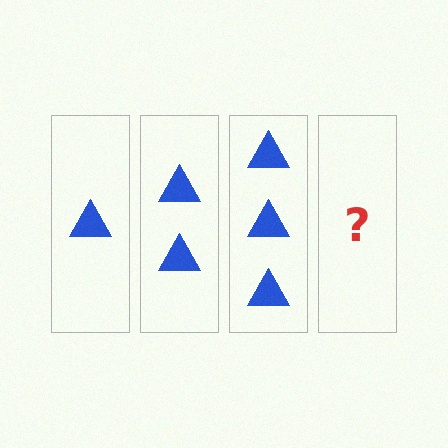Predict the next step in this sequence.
The next step is 4 triangles.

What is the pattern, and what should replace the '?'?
The pattern is that each step adds one more triangle. The '?' should be 4 triangles.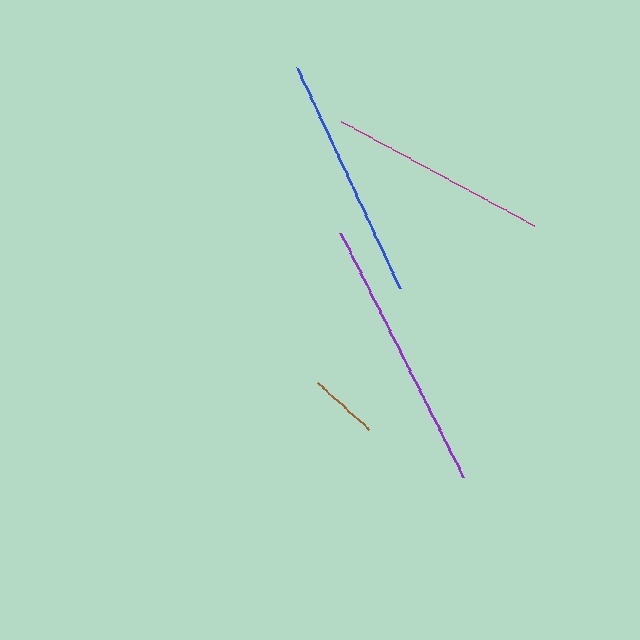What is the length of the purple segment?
The purple segment is approximately 273 pixels long.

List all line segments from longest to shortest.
From longest to shortest: purple, blue, magenta, brown.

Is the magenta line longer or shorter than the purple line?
The purple line is longer than the magenta line.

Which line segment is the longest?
The purple line is the longest at approximately 273 pixels.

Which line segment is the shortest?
The brown line is the shortest at approximately 70 pixels.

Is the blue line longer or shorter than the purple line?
The purple line is longer than the blue line.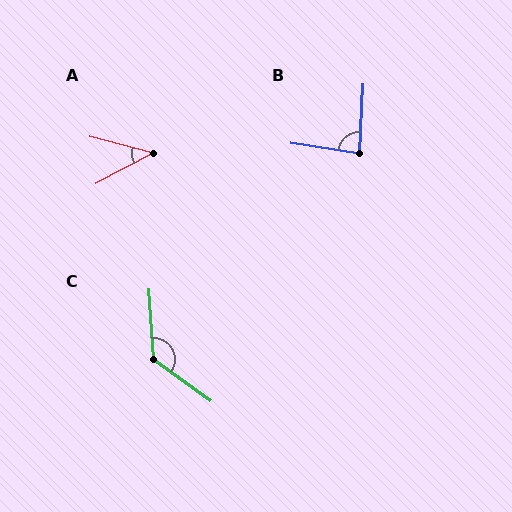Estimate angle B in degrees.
Approximately 84 degrees.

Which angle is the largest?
C, at approximately 129 degrees.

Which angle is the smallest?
A, at approximately 42 degrees.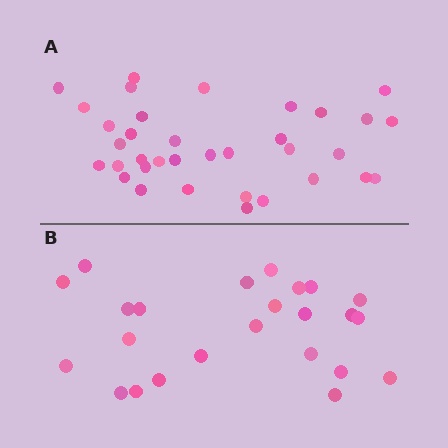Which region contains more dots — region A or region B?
Region A (the top region) has more dots.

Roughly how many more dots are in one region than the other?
Region A has roughly 12 or so more dots than region B.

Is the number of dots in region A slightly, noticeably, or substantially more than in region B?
Region A has substantially more. The ratio is roughly 1.5 to 1.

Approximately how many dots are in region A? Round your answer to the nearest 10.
About 40 dots. (The exact count is 35, which rounds to 40.)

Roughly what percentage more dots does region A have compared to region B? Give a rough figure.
About 45% more.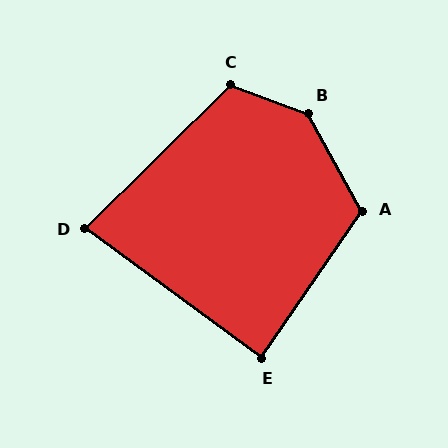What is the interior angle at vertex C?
Approximately 115 degrees (obtuse).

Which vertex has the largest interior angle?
B, at approximately 139 degrees.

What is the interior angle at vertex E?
Approximately 89 degrees (approximately right).